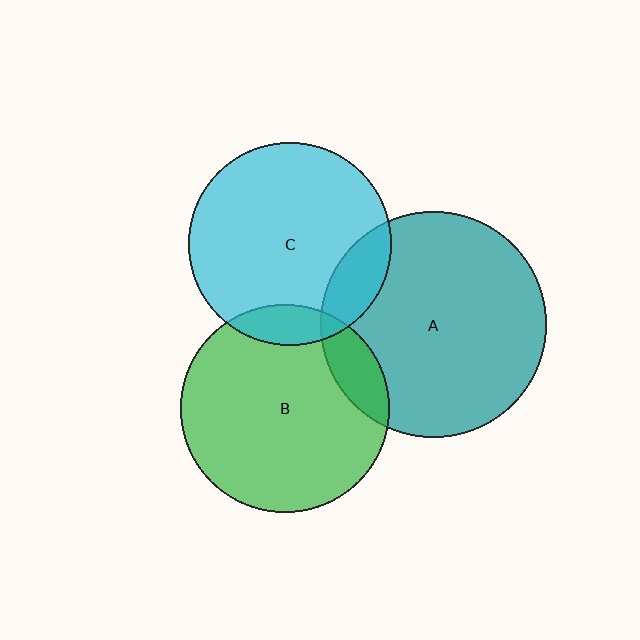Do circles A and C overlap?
Yes.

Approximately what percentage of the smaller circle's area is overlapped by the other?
Approximately 15%.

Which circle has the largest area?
Circle A (teal).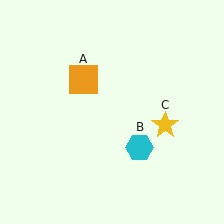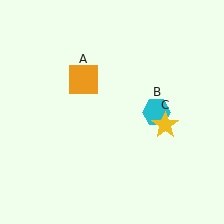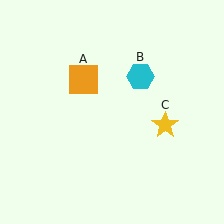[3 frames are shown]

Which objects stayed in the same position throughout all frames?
Orange square (object A) and yellow star (object C) remained stationary.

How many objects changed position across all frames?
1 object changed position: cyan hexagon (object B).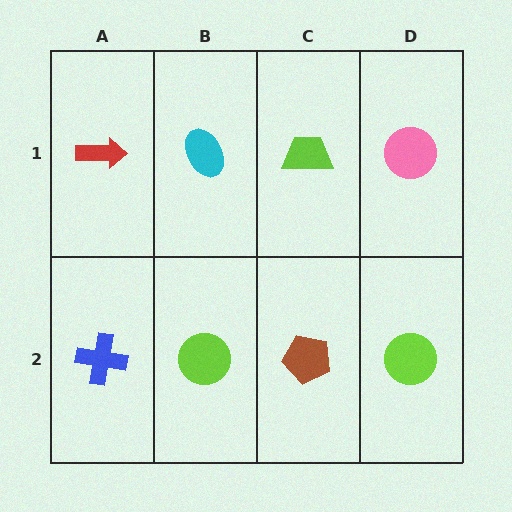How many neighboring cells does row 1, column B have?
3.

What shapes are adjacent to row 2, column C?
A lime trapezoid (row 1, column C), a lime circle (row 2, column B), a lime circle (row 2, column D).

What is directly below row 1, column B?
A lime circle.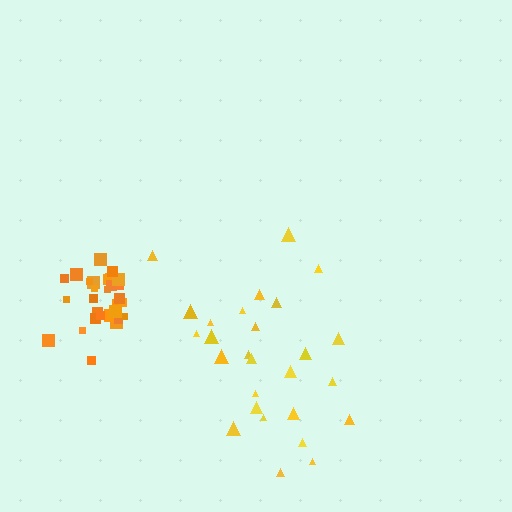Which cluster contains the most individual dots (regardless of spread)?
Orange (29).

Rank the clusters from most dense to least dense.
orange, yellow.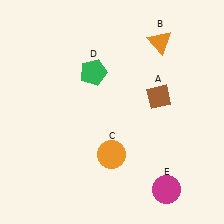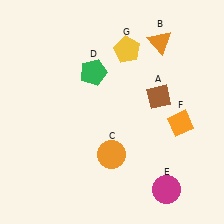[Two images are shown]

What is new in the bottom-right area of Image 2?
An orange diamond (F) was added in the bottom-right area of Image 2.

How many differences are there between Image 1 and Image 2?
There are 2 differences between the two images.